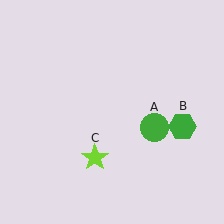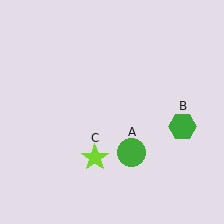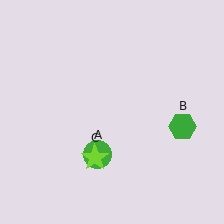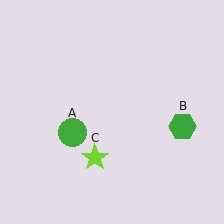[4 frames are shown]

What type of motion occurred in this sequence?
The green circle (object A) rotated clockwise around the center of the scene.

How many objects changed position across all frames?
1 object changed position: green circle (object A).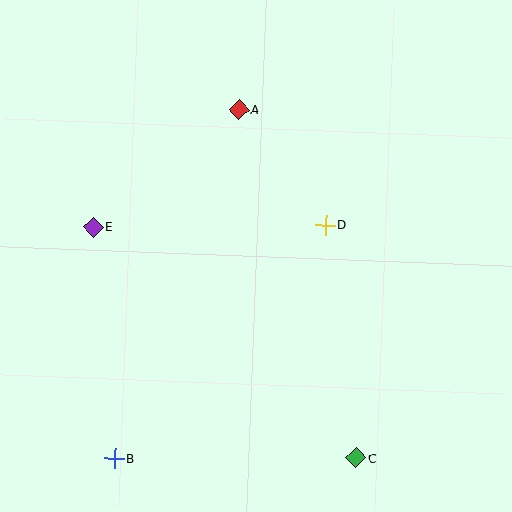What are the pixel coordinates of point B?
Point B is at (114, 458).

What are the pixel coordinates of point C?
Point C is at (356, 458).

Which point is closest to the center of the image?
Point D at (326, 225) is closest to the center.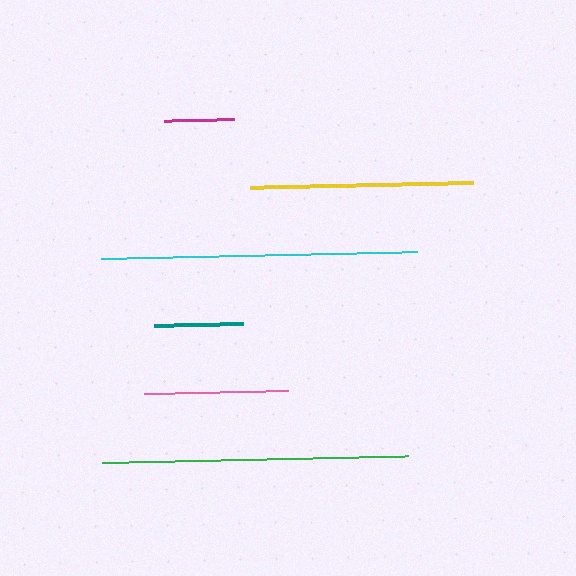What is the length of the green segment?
The green segment is approximately 306 pixels long.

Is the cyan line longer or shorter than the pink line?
The cyan line is longer than the pink line.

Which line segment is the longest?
The cyan line is the longest at approximately 316 pixels.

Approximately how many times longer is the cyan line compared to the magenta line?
The cyan line is approximately 4.5 times the length of the magenta line.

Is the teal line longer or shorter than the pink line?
The pink line is longer than the teal line.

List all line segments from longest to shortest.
From longest to shortest: cyan, green, yellow, pink, teal, magenta.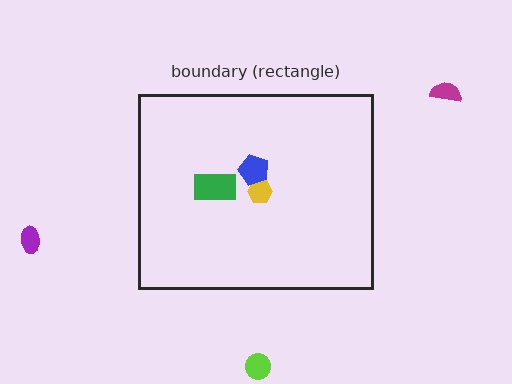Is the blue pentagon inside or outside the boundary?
Inside.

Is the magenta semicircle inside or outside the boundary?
Outside.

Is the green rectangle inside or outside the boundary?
Inside.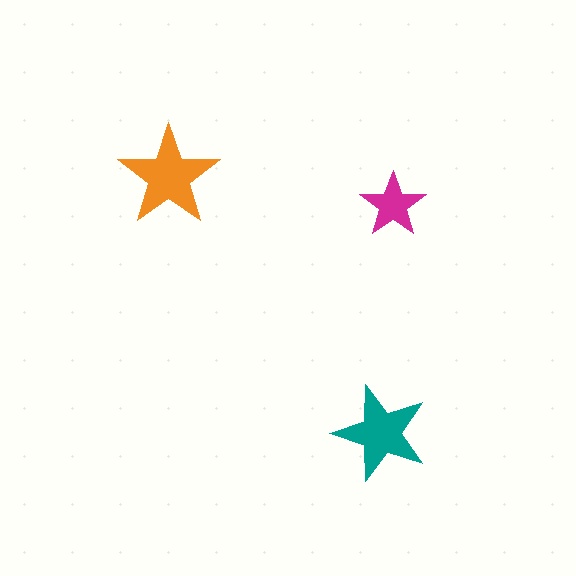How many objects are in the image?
There are 3 objects in the image.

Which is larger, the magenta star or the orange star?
The orange one.